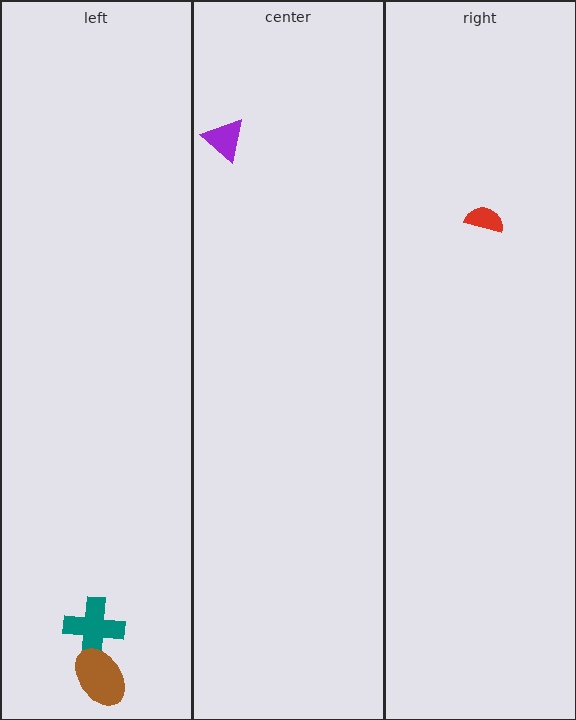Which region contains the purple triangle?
The center region.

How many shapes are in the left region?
2.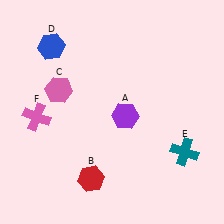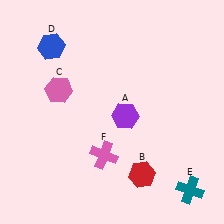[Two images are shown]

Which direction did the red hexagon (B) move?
The red hexagon (B) moved right.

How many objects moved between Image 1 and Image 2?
3 objects moved between the two images.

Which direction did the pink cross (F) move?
The pink cross (F) moved right.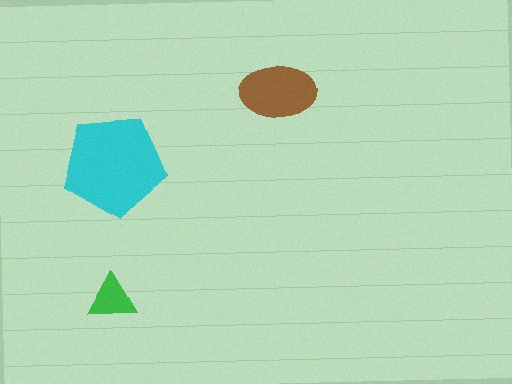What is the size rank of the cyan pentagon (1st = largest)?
1st.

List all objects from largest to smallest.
The cyan pentagon, the brown ellipse, the green triangle.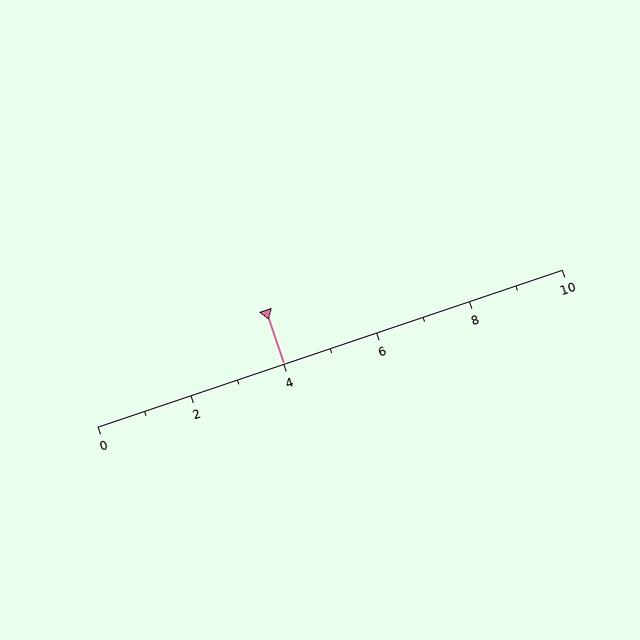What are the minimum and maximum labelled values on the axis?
The axis runs from 0 to 10.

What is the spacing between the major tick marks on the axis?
The major ticks are spaced 2 apart.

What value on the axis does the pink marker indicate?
The marker indicates approximately 4.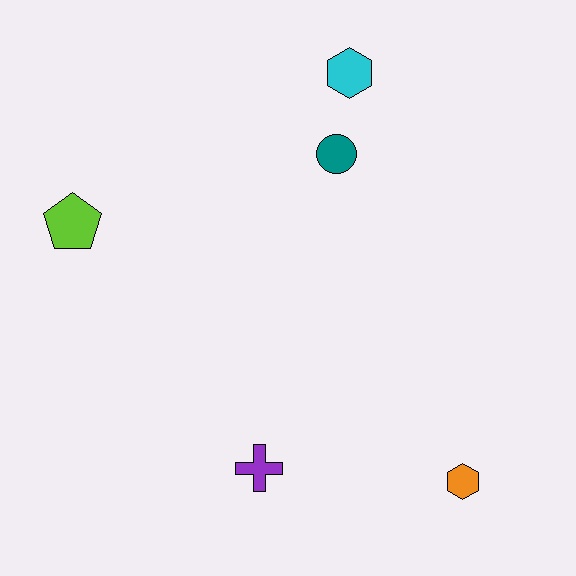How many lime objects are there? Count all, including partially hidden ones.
There is 1 lime object.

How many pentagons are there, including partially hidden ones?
There is 1 pentagon.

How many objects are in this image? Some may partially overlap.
There are 5 objects.